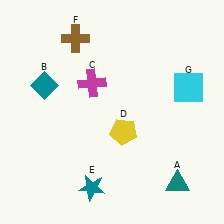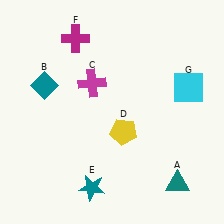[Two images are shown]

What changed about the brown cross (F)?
In Image 1, F is brown. In Image 2, it changed to magenta.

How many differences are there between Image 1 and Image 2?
There is 1 difference between the two images.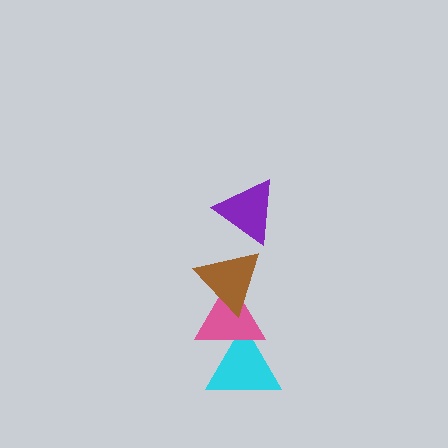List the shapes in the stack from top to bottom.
From top to bottom: the purple triangle, the brown triangle, the pink triangle, the cyan triangle.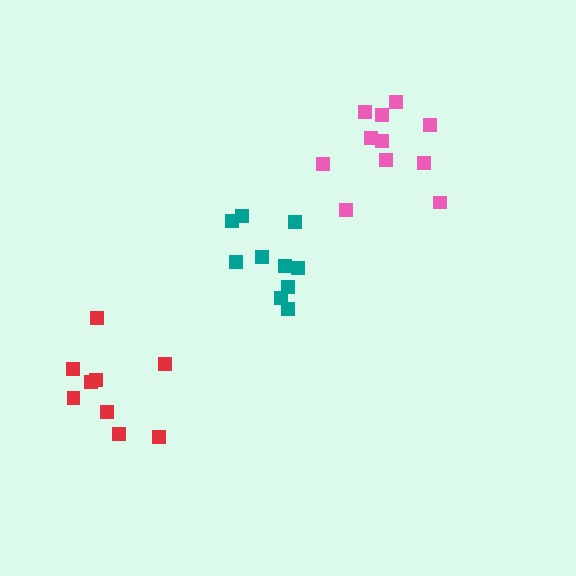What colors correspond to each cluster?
The clusters are colored: teal, pink, red.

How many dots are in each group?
Group 1: 10 dots, Group 2: 11 dots, Group 3: 9 dots (30 total).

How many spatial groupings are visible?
There are 3 spatial groupings.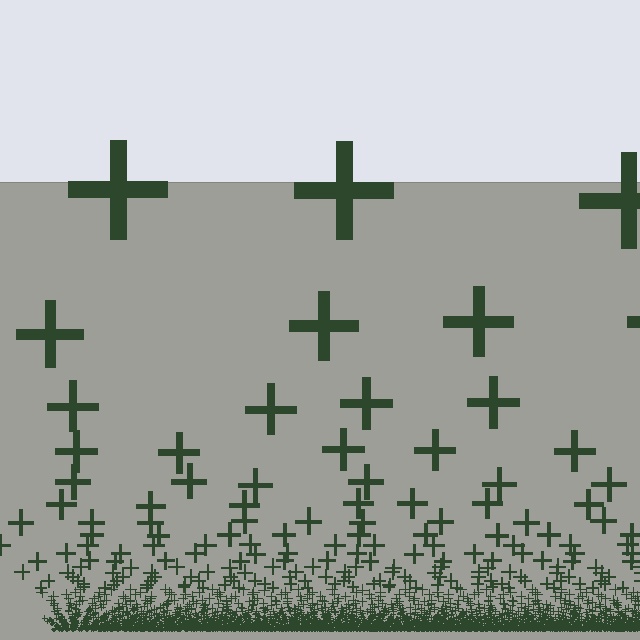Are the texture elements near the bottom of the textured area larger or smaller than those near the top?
Smaller. The gradient is inverted — elements near the bottom are smaller and denser.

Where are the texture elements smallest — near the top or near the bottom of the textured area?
Near the bottom.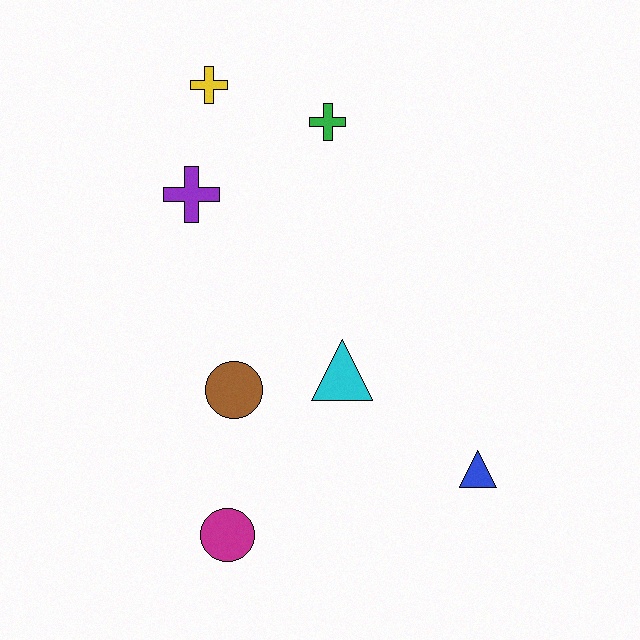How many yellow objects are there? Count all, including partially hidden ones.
There is 1 yellow object.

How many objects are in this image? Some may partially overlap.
There are 7 objects.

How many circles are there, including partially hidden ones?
There are 2 circles.